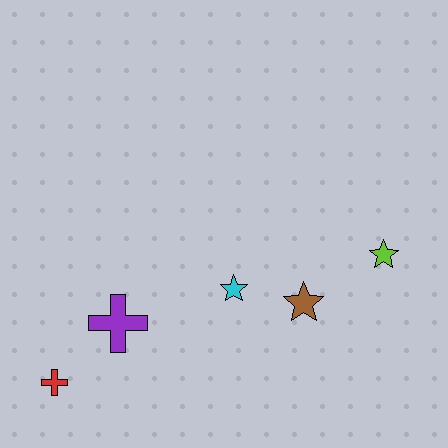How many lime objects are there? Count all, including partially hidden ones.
There is 1 lime object.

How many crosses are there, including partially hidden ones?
There are 2 crosses.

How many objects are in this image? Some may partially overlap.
There are 5 objects.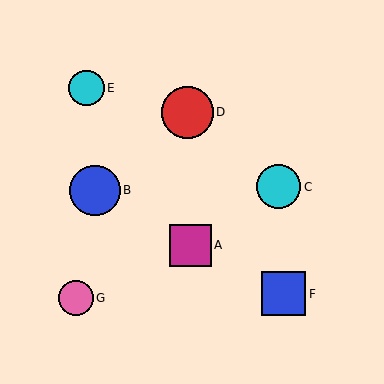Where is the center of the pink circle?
The center of the pink circle is at (76, 298).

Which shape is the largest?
The red circle (labeled D) is the largest.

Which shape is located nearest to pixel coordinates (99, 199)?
The blue circle (labeled B) at (95, 190) is nearest to that location.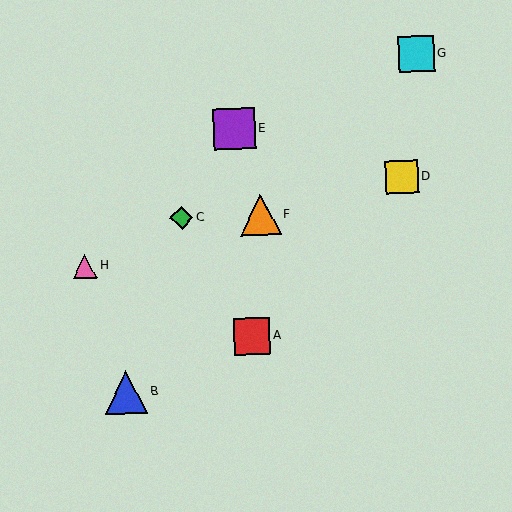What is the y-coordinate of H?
Object H is at y≈266.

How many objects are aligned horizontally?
2 objects (C, F) are aligned horizontally.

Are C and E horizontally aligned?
No, C is at y≈218 and E is at y≈129.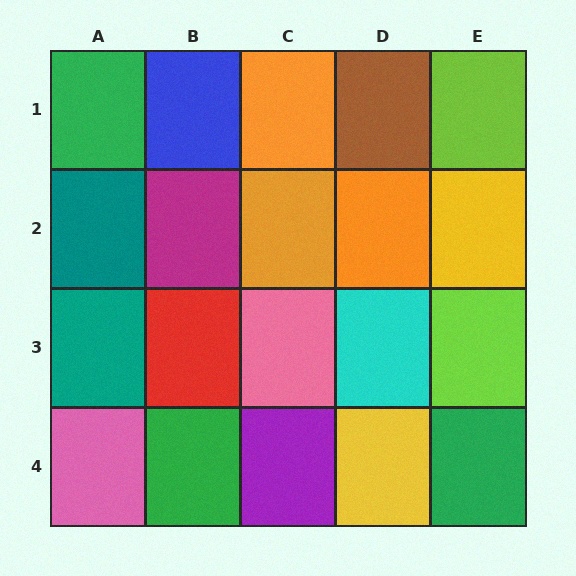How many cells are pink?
2 cells are pink.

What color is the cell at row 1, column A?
Green.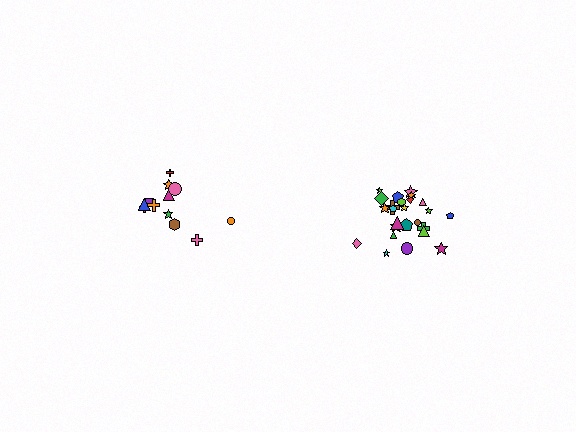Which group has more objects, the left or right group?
The right group.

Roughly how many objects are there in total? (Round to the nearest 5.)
Roughly 35 objects in total.